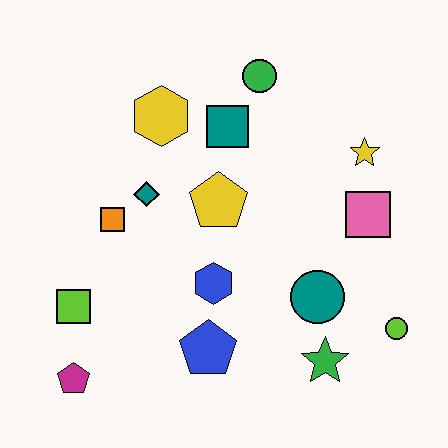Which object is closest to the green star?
The teal circle is closest to the green star.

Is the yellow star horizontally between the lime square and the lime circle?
Yes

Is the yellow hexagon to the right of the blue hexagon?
No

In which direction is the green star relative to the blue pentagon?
The green star is to the right of the blue pentagon.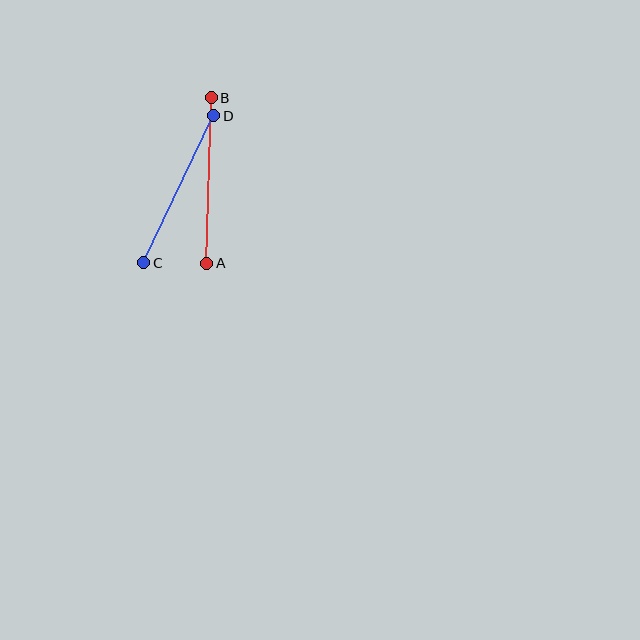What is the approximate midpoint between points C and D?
The midpoint is at approximately (179, 189) pixels.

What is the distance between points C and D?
The distance is approximately 163 pixels.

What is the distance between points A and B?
The distance is approximately 166 pixels.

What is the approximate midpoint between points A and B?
The midpoint is at approximately (209, 180) pixels.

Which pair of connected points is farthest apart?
Points A and B are farthest apart.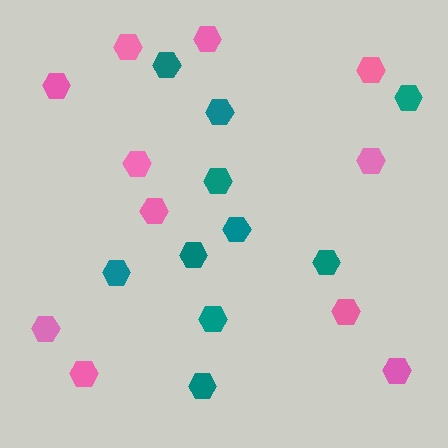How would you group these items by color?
There are 2 groups: one group of pink hexagons (11) and one group of teal hexagons (10).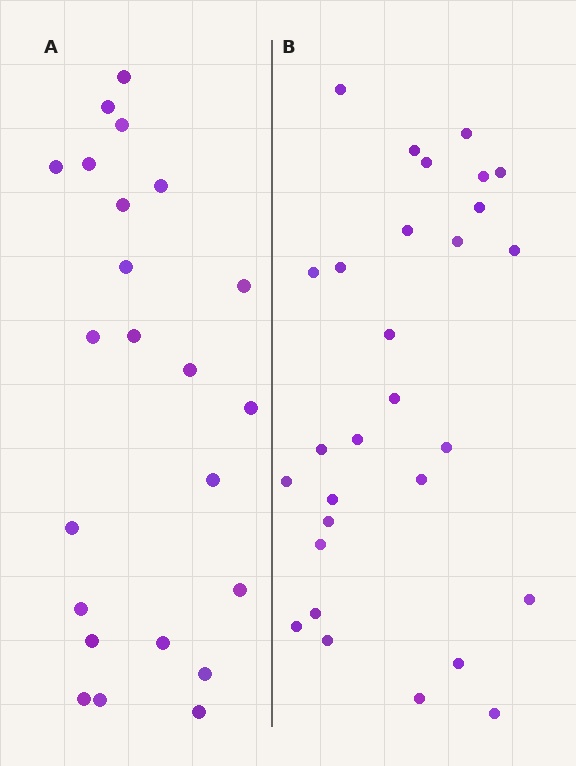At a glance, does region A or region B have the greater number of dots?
Region B (the right region) has more dots.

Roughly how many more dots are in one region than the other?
Region B has about 6 more dots than region A.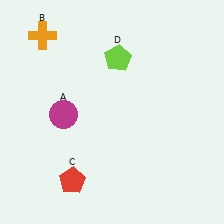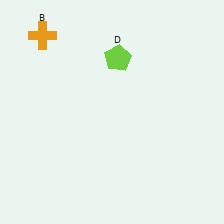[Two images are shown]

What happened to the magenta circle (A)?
The magenta circle (A) was removed in Image 2. It was in the bottom-left area of Image 1.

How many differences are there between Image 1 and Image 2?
There are 2 differences between the two images.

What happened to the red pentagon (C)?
The red pentagon (C) was removed in Image 2. It was in the bottom-left area of Image 1.